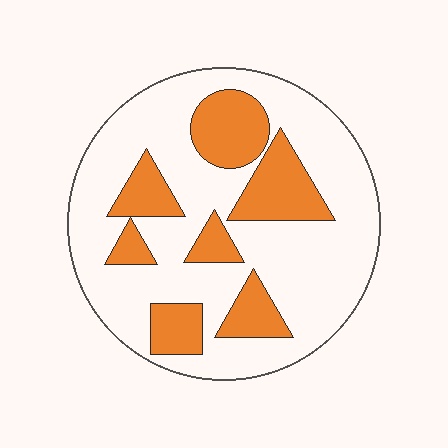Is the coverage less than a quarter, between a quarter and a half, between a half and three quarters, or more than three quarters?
Between a quarter and a half.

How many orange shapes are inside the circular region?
7.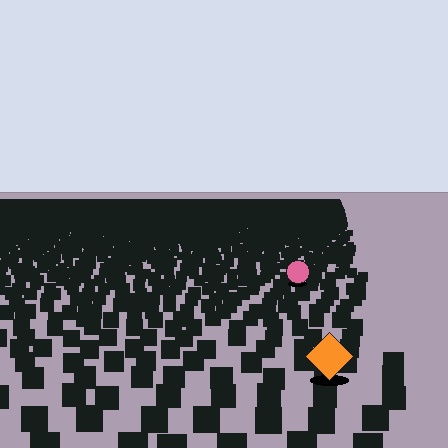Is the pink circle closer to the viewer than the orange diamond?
No. The orange diamond is closer — you can tell from the texture gradient: the ground texture is coarser near it.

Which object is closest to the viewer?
The orange diamond is closest. The texture marks near it are larger and more spread out.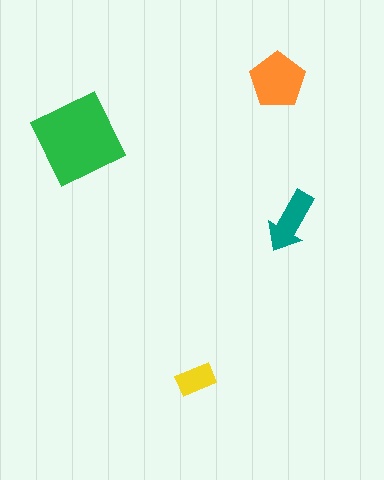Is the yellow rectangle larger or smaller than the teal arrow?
Smaller.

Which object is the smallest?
The yellow rectangle.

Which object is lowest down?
The yellow rectangle is bottommost.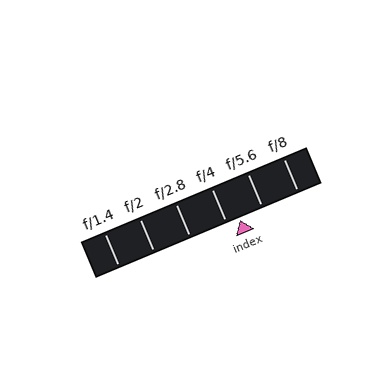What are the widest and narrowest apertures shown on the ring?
The widest aperture shown is f/1.4 and the narrowest is f/8.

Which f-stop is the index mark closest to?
The index mark is closest to f/4.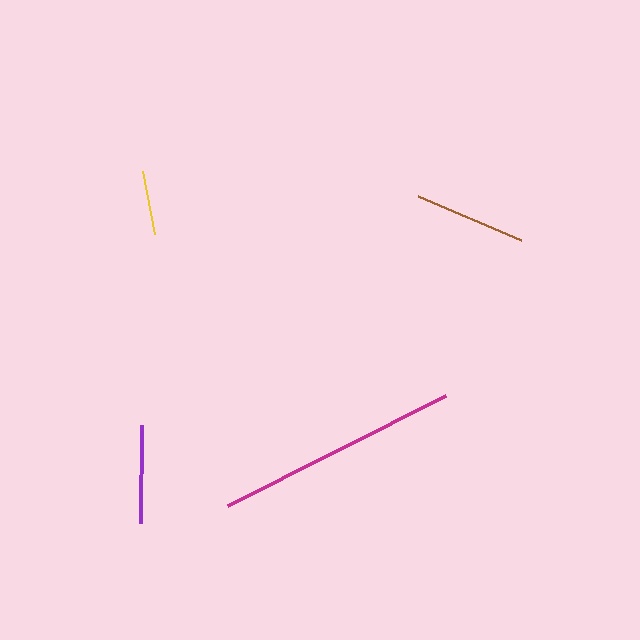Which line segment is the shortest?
The yellow line is the shortest at approximately 64 pixels.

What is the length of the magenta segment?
The magenta segment is approximately 244 pixels long.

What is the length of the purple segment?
The purple segment is approximately 98 pixels long.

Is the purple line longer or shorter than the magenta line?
The magenta line is longer than the purple line.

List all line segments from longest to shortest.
From longest to shortest: magenta, brown, purple, yellow.